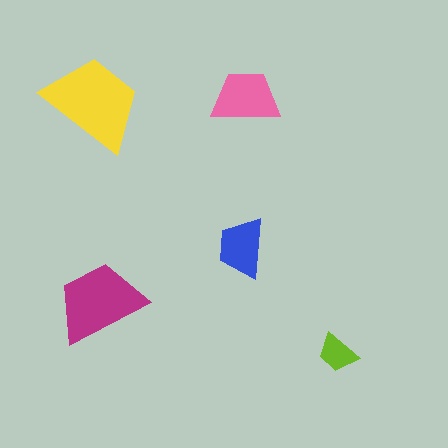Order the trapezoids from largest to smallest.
the yellow one, the magenta one, the pink one, the blue one, the lime one.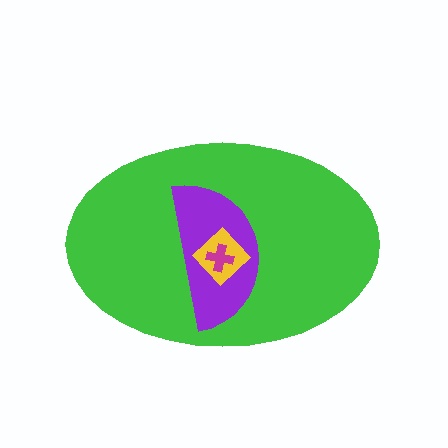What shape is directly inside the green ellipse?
The purple semicircle.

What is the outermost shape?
The green ellipse.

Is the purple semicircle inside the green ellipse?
Yes.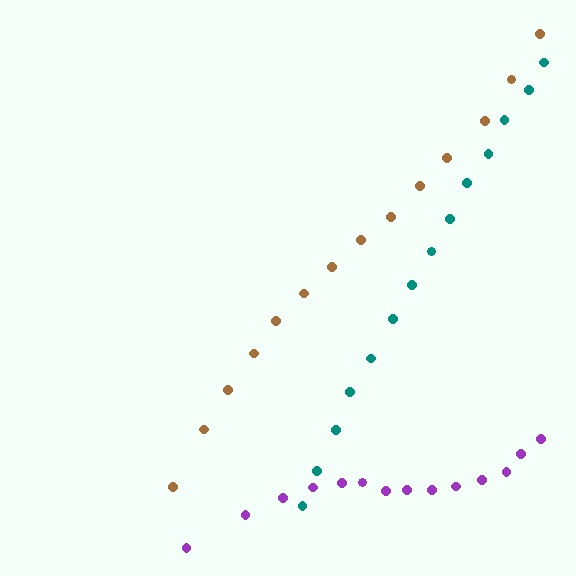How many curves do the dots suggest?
There are 3 distinct paths.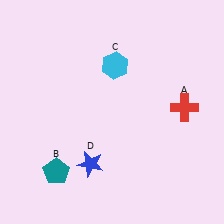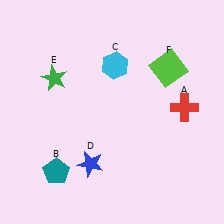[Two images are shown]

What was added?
A green star (E), a lime square (F) were added in Image 2.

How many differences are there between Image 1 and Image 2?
There are 2 differences between the two images.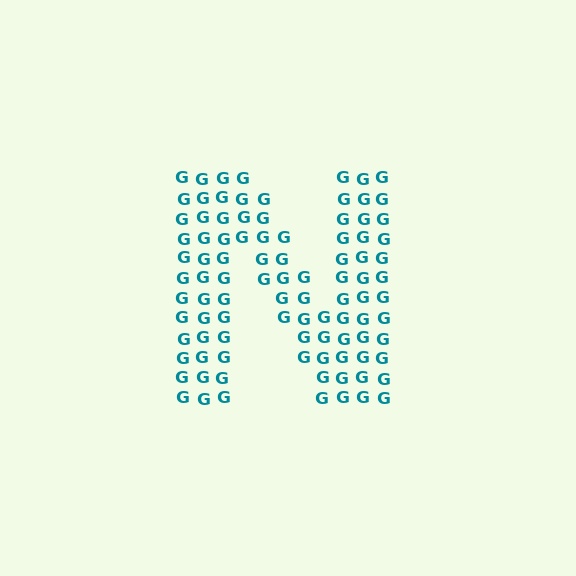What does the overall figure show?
The overall figure shows the letter N.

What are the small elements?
The small elements are letter G's.